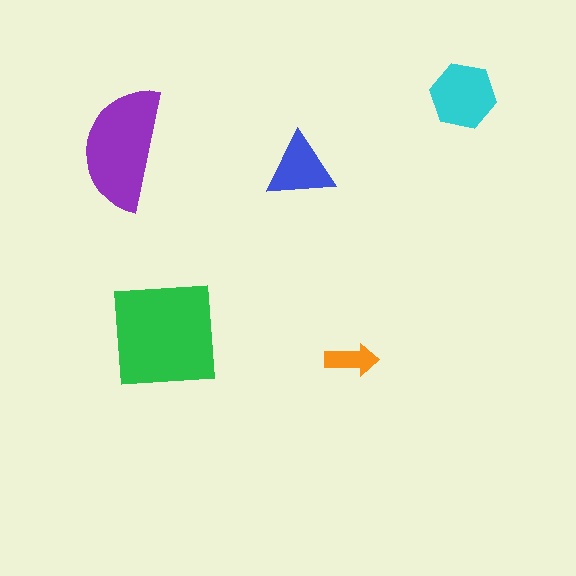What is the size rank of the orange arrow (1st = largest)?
5th.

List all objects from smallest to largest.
The orange arrow, the blue triangle, the cyan hexagon, the purple semicircle, the green square.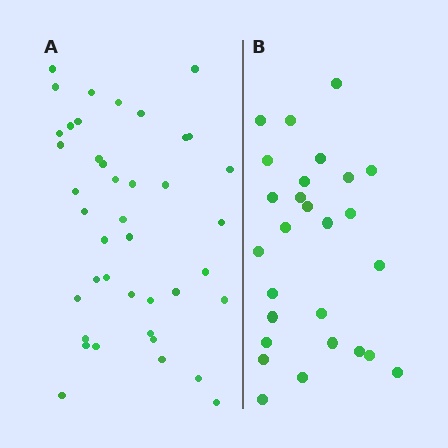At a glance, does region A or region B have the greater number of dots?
Region A (the left region) has more dots.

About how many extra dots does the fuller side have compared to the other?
Region A has approximately 15 more dots than region B.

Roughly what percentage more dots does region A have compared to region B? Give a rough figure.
About 50% more.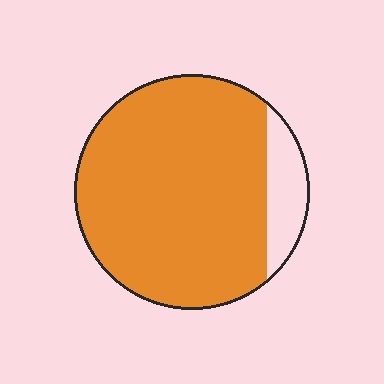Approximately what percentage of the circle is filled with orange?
Approximately 90%.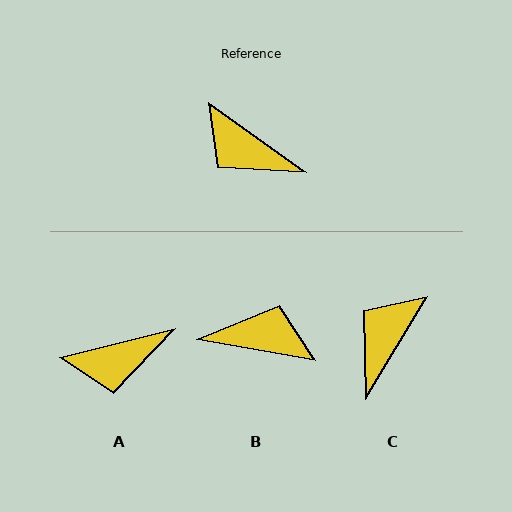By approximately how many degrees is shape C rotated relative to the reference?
Approximately 85 degrees clockwise.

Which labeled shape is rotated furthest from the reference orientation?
B, about 155 degrees away.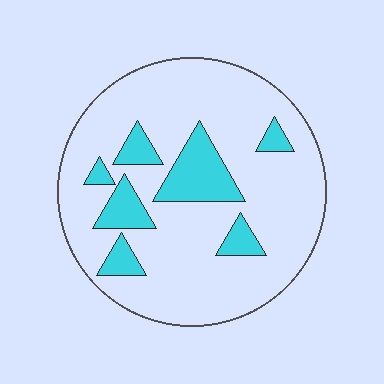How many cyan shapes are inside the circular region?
7.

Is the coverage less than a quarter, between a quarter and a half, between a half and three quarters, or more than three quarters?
Less than a quarter.